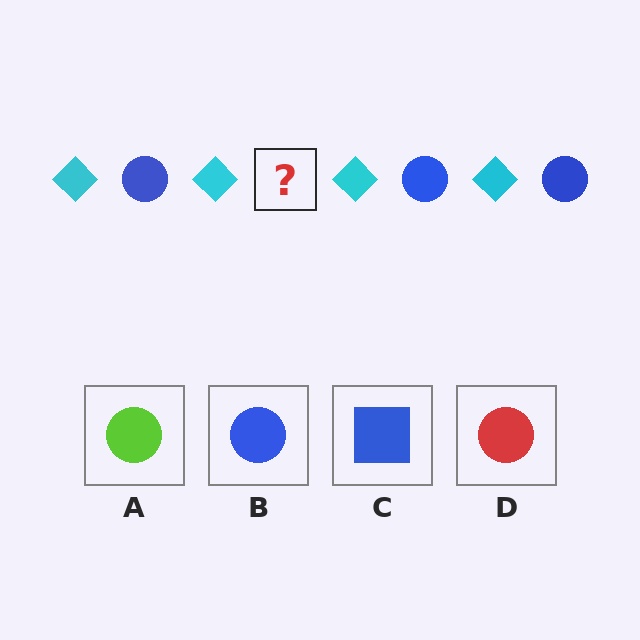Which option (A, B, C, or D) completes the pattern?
B.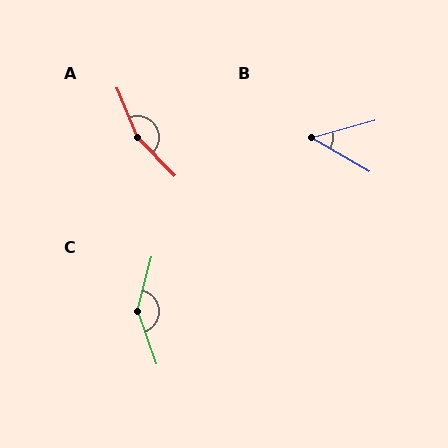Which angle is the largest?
A, at approximately 158 degrees.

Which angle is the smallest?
B, at approximately 45 degrees.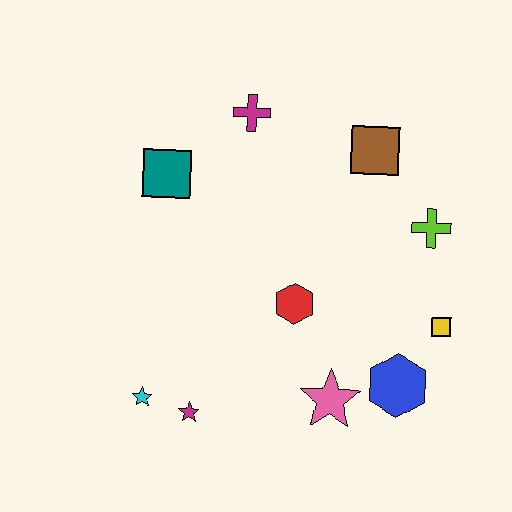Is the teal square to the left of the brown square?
Yes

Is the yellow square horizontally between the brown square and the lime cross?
No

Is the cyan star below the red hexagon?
Yes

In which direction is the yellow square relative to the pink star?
The yellow square is to the right of the pink star.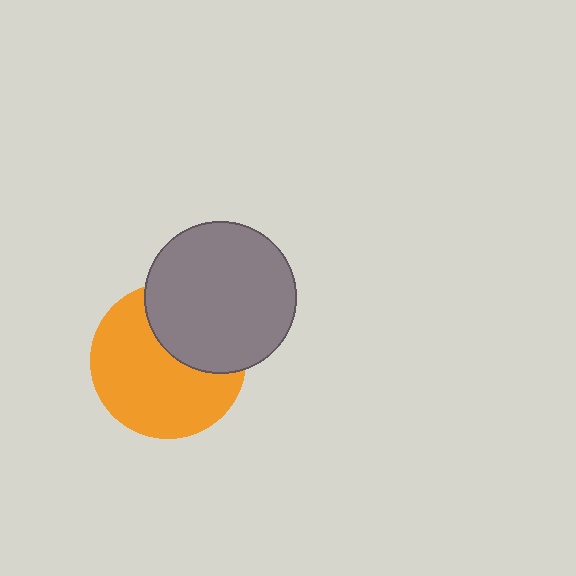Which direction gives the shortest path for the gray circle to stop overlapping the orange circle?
Moving toward the upper-right gives the shortest separation.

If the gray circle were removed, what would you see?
You would see the complete orange circle.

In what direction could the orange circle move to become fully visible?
The orange circle could move toward the lower-left. That would shift it out from behind the gray circle entirely.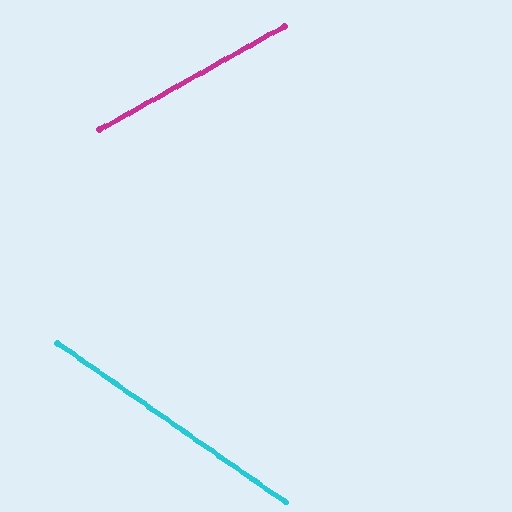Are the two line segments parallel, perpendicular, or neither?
Neither parallel nor perpendicular — they differ by about 64°.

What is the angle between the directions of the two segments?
Approximately 64 degrees.